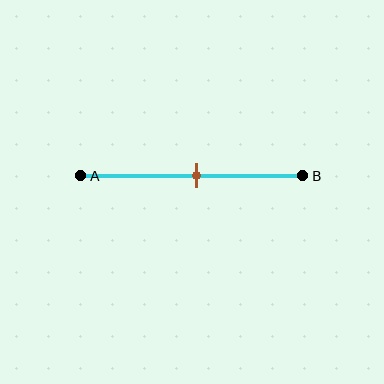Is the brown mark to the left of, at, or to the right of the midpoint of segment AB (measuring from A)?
The brown mark is approximately at the midpoint of segment AB.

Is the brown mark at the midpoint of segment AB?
Yes, the mark is approximately at the midpoint.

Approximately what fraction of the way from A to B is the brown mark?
The brown mark is approximately 50% of the way from A to B.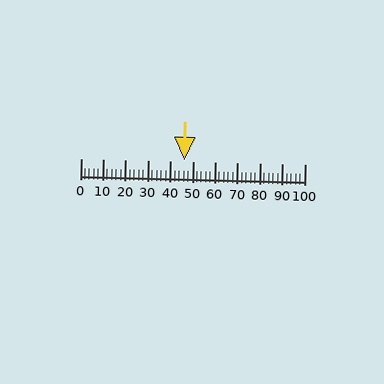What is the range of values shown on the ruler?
The ruler shows values from 0 to 100.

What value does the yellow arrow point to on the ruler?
The yellow arrow points to approximately 46.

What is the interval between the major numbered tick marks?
The major tick marks are spaced 10 units apart.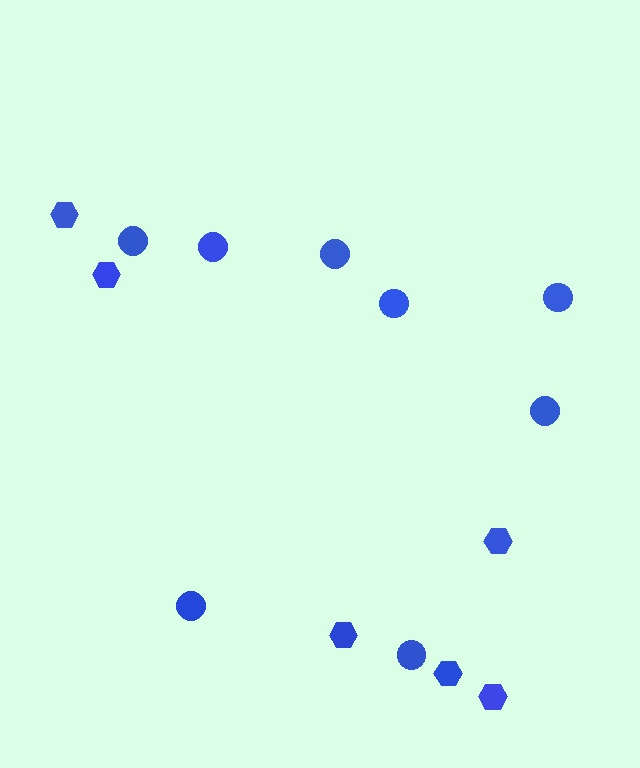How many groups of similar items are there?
There are 2 groups: one group of circles (8) and one group of hexagons (6).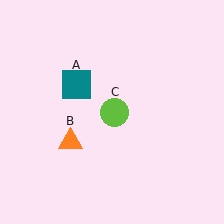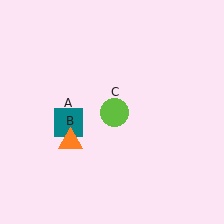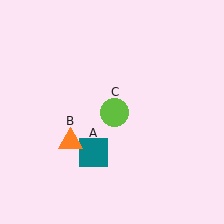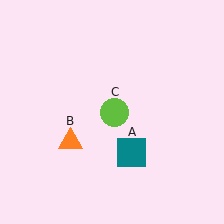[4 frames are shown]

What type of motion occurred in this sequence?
The teal square (object A) rotated counterclockwise around the center of the scene.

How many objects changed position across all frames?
1 object changed position: teal square (object A).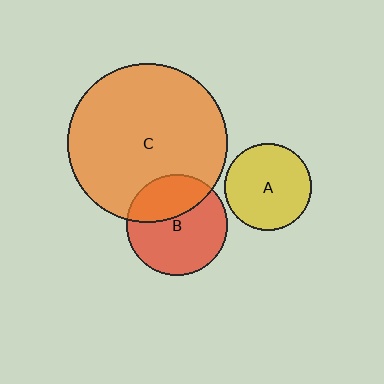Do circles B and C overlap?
Yes.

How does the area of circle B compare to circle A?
Approximately 1.3 times.